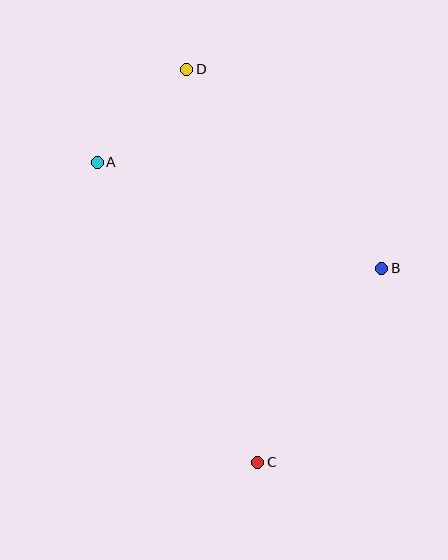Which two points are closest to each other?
Points A and D are closest to each other.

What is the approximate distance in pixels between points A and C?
The distance between A and C is approximately 340 pixels.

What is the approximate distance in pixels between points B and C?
The distance between B and C is approximately 230 pixels.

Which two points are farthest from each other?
Points C and D are farthest from each other.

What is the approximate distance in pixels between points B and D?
The distance between B and D is approximately 279 pixels.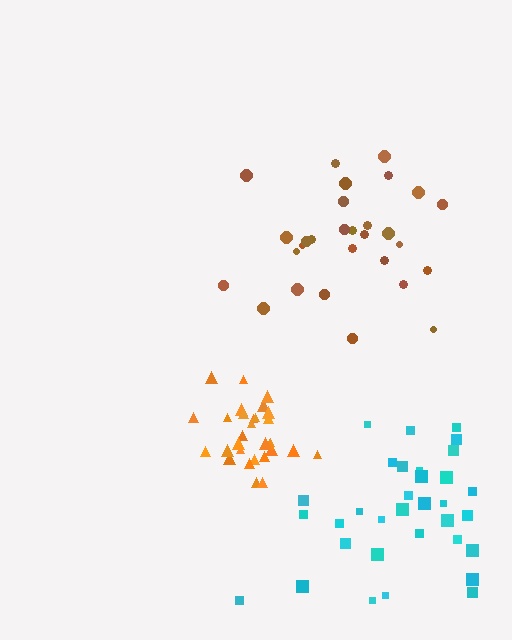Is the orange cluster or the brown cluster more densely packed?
Orange.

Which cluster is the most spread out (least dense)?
Cyan.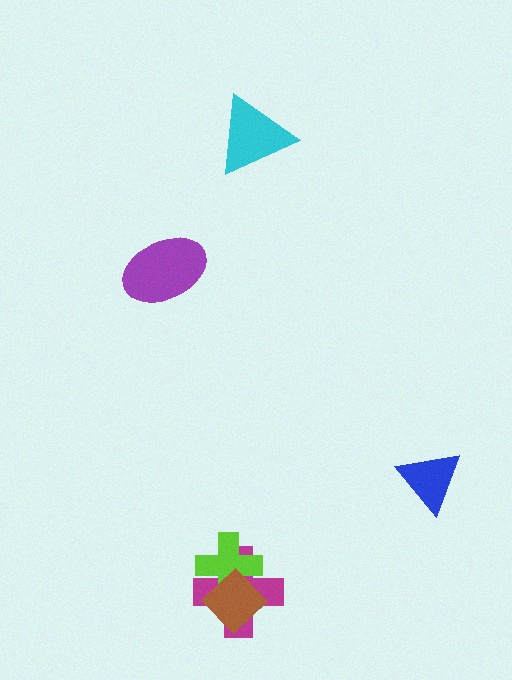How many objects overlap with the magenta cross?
2 objects overlap with the magenta cross.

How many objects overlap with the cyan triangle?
0 objects overlap with the cyan triangle.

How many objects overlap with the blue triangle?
0 objects overlap with the blue triangle.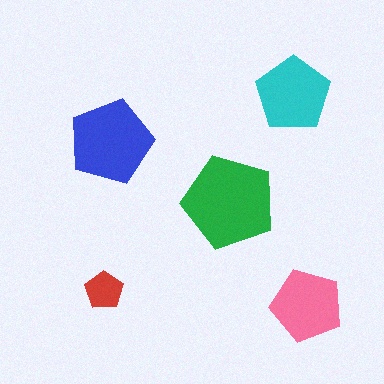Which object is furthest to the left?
The red pentagon is leftmost.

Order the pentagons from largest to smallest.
the green one, the blue one, the cyan one, the pink one, the red one.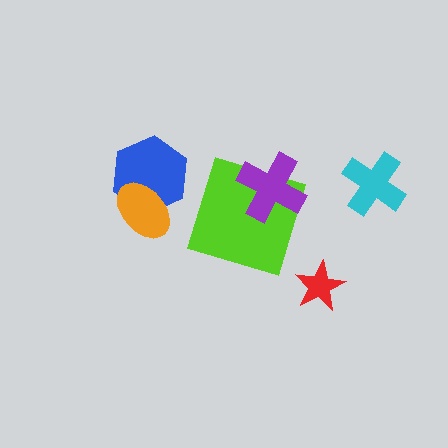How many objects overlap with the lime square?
1 object overlaps with the lime square.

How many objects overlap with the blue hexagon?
1 object overlaps with the blue hexagon.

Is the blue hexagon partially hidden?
Yes, it is partially covered by another shape.